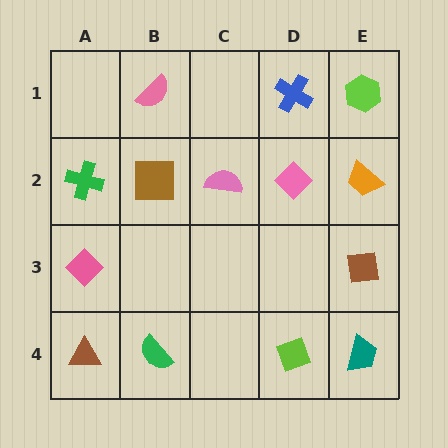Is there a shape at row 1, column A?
No, that cell is empty.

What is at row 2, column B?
A brown square.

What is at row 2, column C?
A pink semicircle.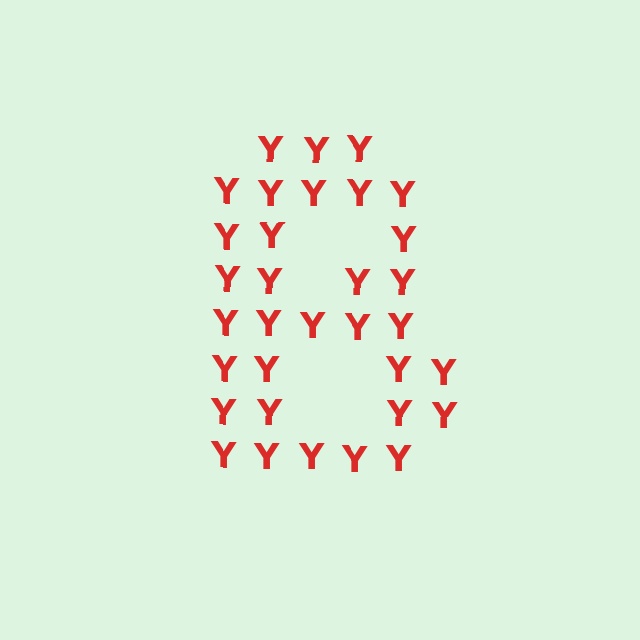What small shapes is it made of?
It is made of small letter Y's.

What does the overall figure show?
The overall figure shows the digit 8.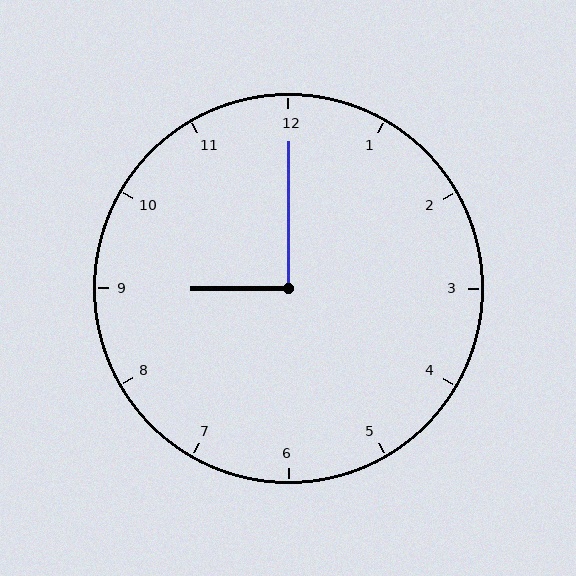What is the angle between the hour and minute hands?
Approximately 90 degrees.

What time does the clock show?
9:00.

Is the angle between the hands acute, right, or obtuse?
It is right.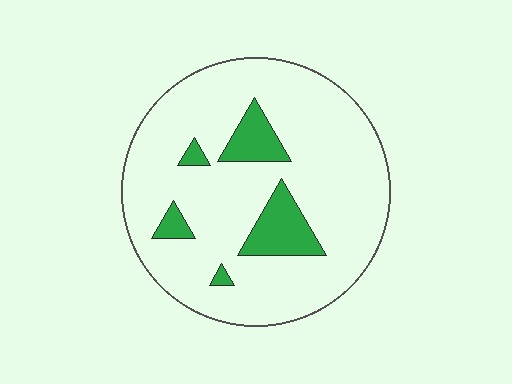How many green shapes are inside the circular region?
5.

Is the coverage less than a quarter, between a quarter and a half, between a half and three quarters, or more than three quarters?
Less than a quarter.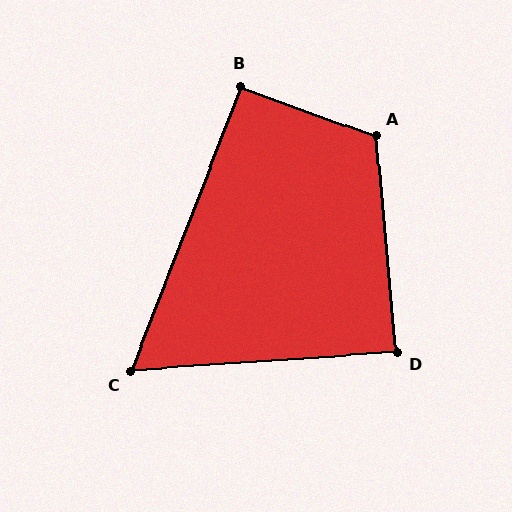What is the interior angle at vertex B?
Approximately 91 degrees (approximately right).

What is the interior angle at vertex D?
Approximately 89 degrees (approximately right).